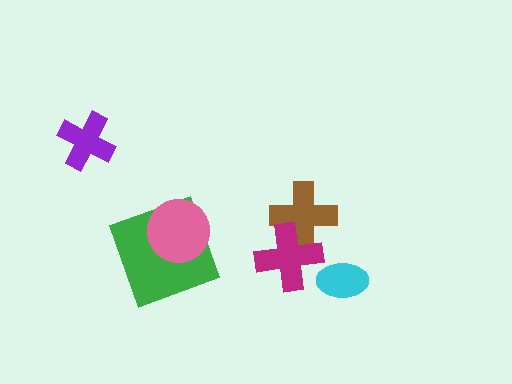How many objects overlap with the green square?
1 object overlaps with the green square.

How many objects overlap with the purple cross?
0 objects overlap with the purple cross.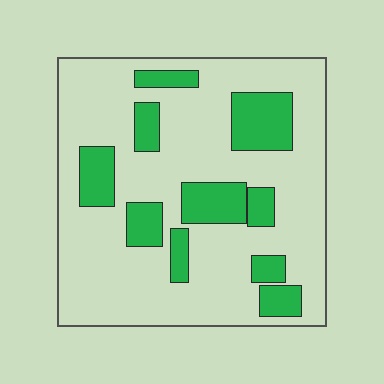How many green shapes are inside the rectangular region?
10.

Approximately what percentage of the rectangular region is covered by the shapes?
Approximately 25%.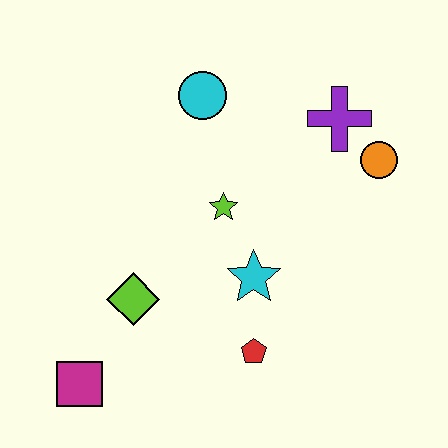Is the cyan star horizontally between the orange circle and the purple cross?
No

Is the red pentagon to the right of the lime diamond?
Yes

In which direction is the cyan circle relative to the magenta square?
The cyan circle is above the magenta square.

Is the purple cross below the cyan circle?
Yes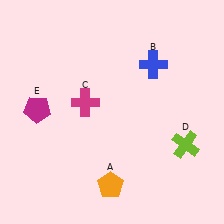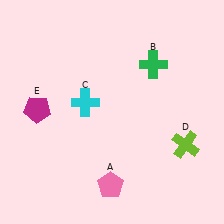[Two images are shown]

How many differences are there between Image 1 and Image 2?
There are 3 differences between the two images.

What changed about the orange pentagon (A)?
In Image 1, A is orange. In Image 2, it changed to pink.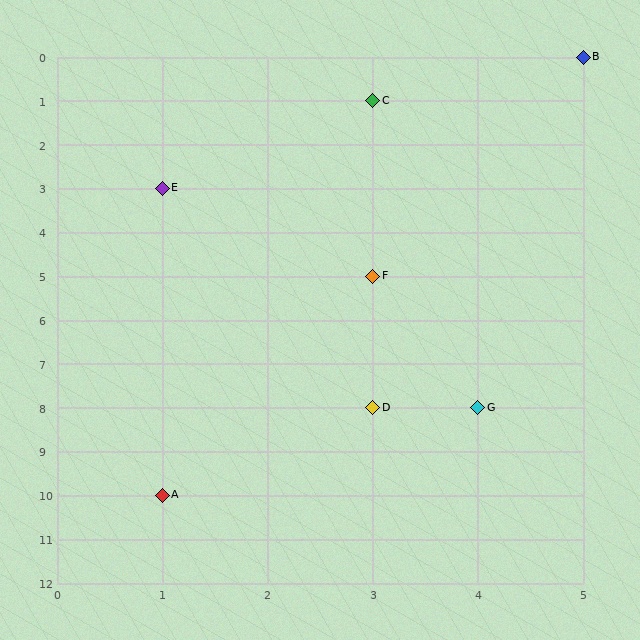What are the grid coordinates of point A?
Point A is at grid coordinates (1, 10).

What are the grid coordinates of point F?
Point F is at grid coordinates (3, 5).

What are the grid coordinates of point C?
Point C is at grid coordinates (3, 1).